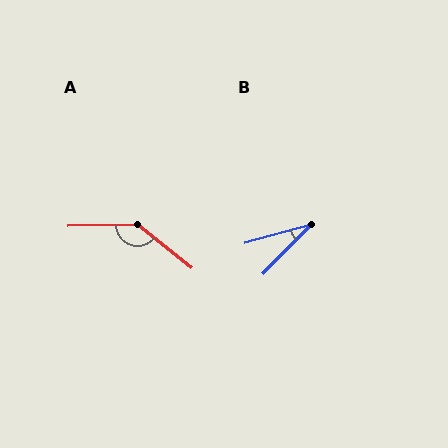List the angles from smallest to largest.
B (29°), A (141°).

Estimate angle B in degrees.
Approximately 29 degrees.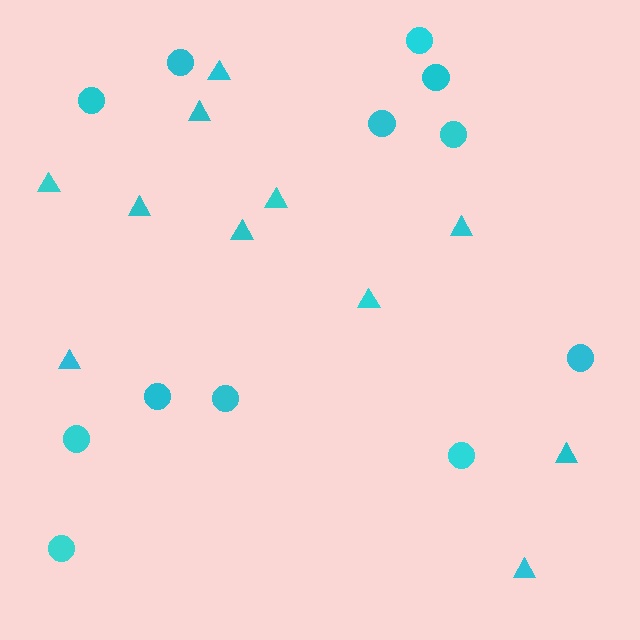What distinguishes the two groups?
There are 2 groups: one group of triangles (11) and one group of circles (12).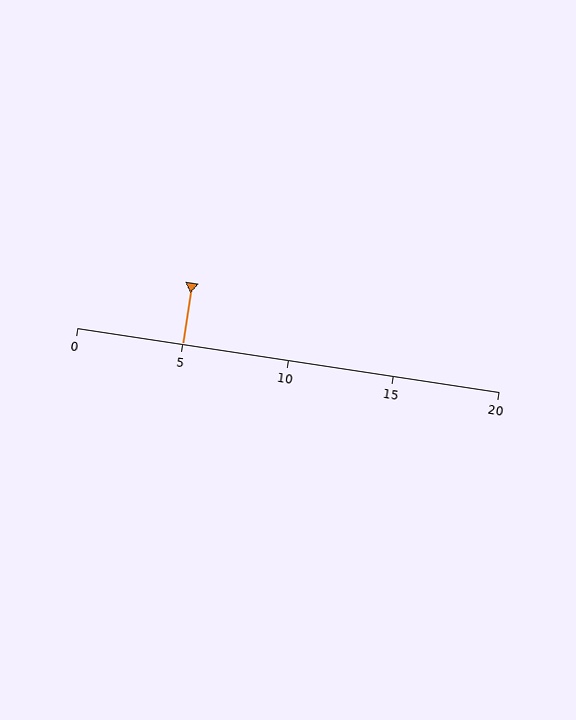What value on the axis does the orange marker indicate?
The marker indicates approximately 5.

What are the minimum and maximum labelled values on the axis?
The axis runs from 0 to 20.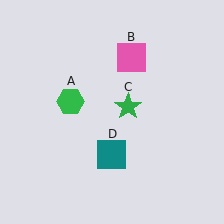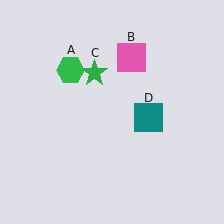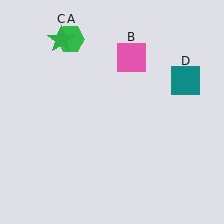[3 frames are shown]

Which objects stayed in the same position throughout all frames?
Pink square (object B) remained stationary.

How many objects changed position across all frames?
3 objects changed position: green hexagon (object A), green star (object C), teal square (object D).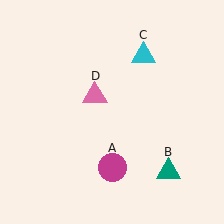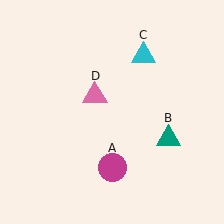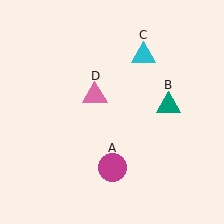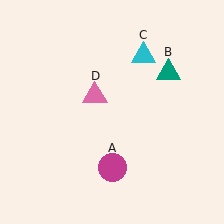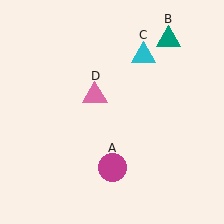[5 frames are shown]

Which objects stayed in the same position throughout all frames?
Magenta circle (object A) and cyan triangle (object C) and pink triangle (object D) remained stationary.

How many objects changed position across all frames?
1 object changed position: teal triangle (object B).